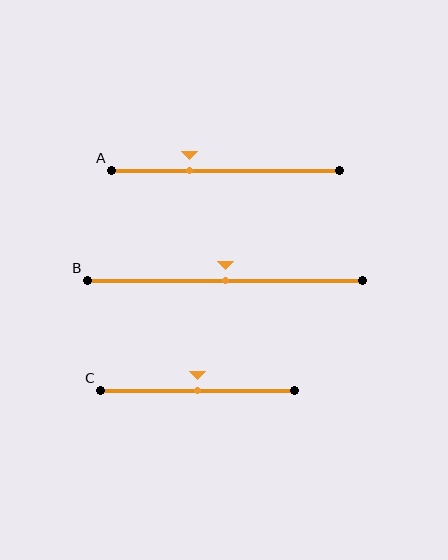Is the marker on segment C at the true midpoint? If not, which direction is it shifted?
Yes, the marker on segment C is at the true midpoint.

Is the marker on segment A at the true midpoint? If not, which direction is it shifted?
No, the marker on segment A is shifted to the left by about 16% of the segment length.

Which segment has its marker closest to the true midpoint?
Segment B has its marker closest to the true midpoint.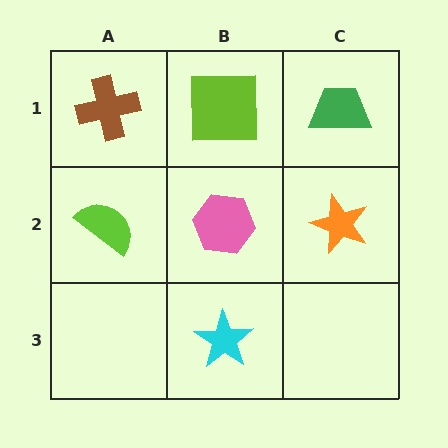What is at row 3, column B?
A cyan star.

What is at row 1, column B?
A lime square.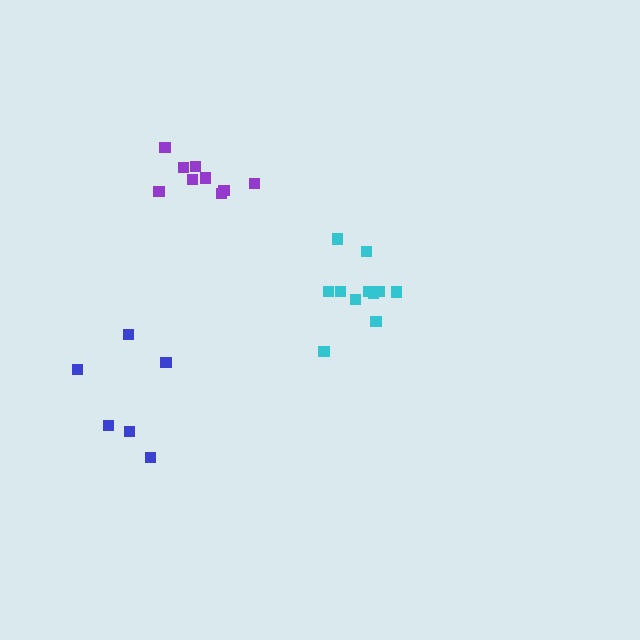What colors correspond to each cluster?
The clusters are colored: cyan, purple, blue.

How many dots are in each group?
Group 1: 11 dots, Group 2: 9 dots, Group 3: 6 dots (26 total).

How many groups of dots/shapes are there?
There are 3 groups.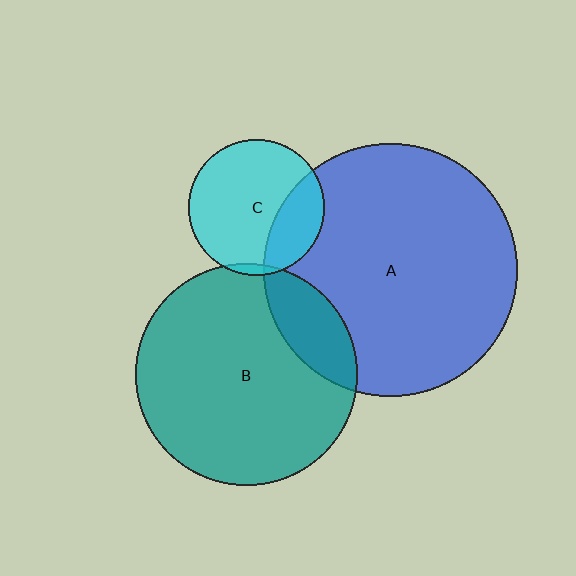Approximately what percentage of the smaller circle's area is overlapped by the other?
Approximately 5%.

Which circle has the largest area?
Circle A (blue).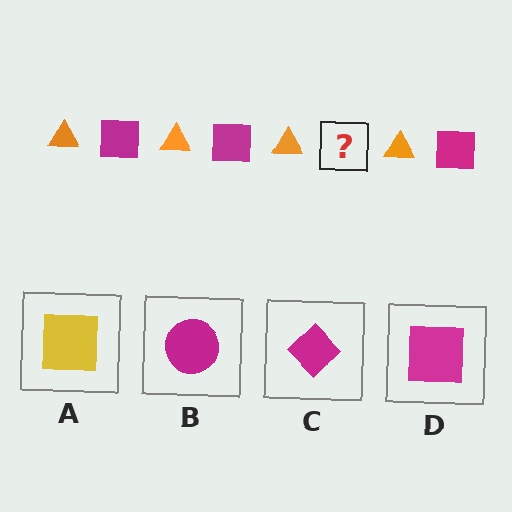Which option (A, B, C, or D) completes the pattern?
D.